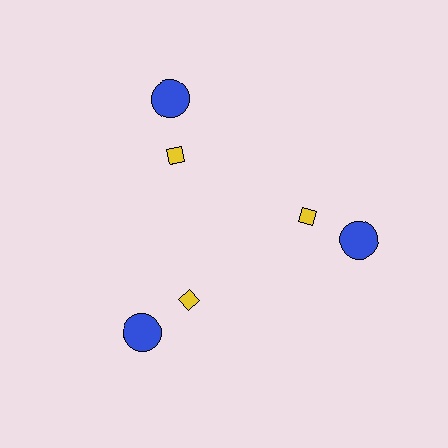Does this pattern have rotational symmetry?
Yes, this pattern has 3-fold rotational symmetry. It looks the same after rotating 120 degrees around the center.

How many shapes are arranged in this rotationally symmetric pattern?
There are 6 shapes, arranged in 3 groups of 2.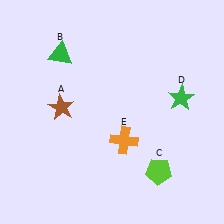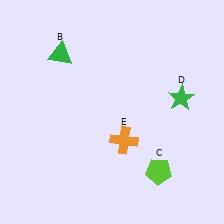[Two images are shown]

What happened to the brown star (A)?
The brown star (A) was removed in Image 2. It was in the top-left area of Image 1.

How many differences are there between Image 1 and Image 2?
There is 1 difference between the two images.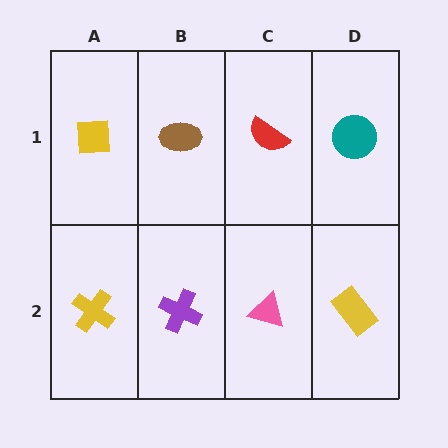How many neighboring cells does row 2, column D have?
2.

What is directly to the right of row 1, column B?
A red semicircle.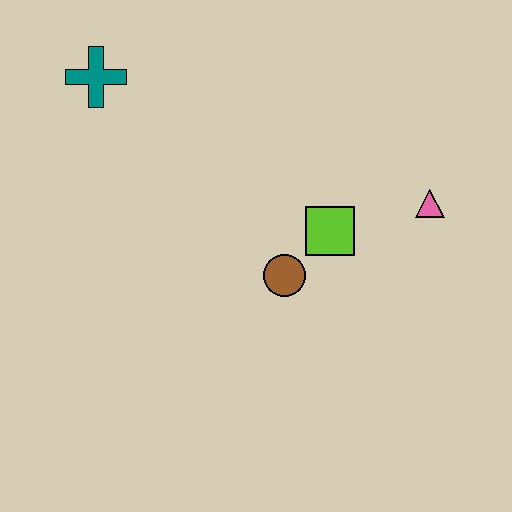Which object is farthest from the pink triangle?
The teal cross is farthest from the pink triangle.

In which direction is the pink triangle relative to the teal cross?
The pink triangle is to the right of the teal cross.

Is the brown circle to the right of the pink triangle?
No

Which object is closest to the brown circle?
The lime square is closest to the brown circle.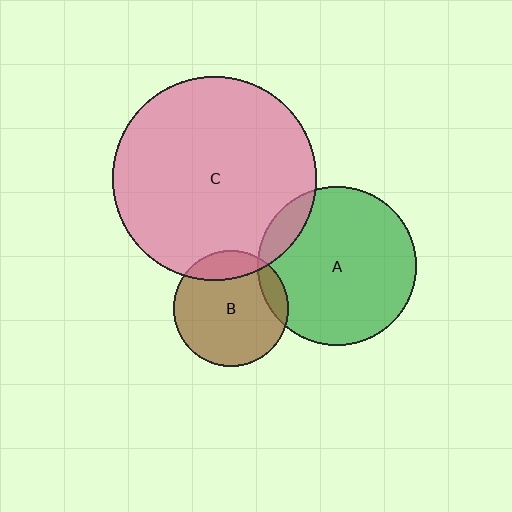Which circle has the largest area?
Circle C (pink).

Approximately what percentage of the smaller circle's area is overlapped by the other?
Approximately 10%.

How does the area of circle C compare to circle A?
Approximately 1.6 times.